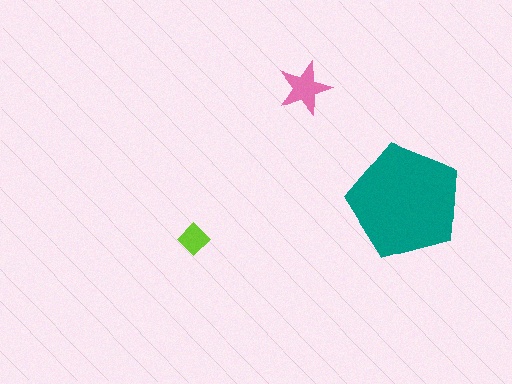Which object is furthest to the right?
The teal pentagon is rightmost.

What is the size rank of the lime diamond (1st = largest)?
3rd.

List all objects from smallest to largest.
The lime diamond, the pink star, the teal pentagon.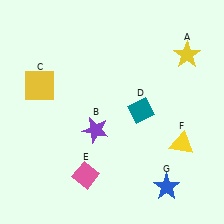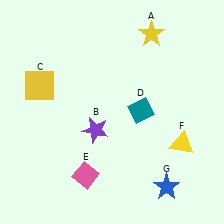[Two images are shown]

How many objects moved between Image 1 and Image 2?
1 object moved between the two images.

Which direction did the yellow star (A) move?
The yellow star (A) moved left.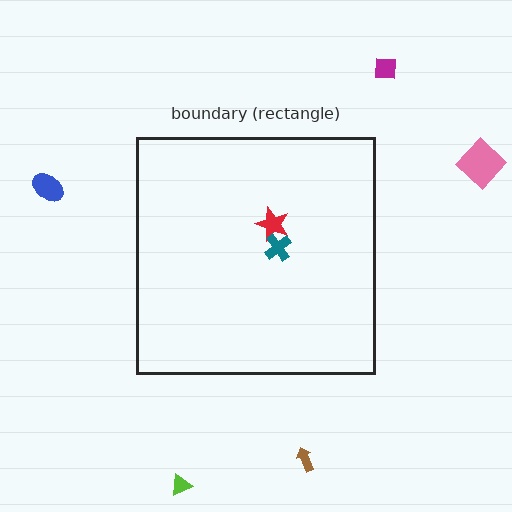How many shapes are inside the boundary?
2 inside, 5 outside.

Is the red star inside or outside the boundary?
Inside.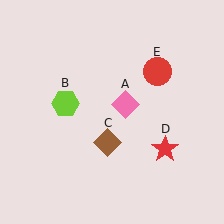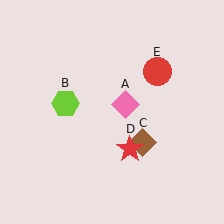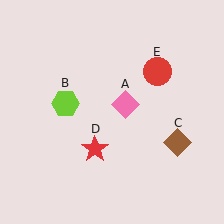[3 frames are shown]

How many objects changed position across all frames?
2 objects changed position: brown diamond (object C), red star (object D).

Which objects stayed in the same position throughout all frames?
Pink diamond (object A) and lime hexagon (object B) and red circle (object E) remained stationary.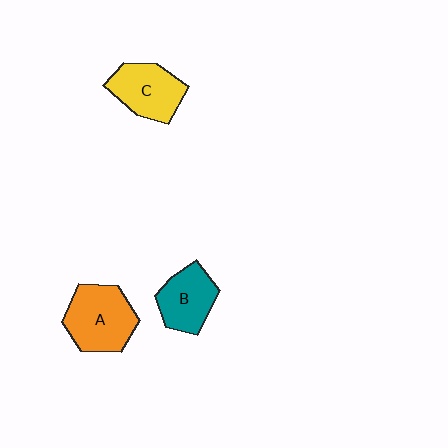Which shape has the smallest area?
Shape B (teal).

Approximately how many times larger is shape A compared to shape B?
Approximately 1.3 times.